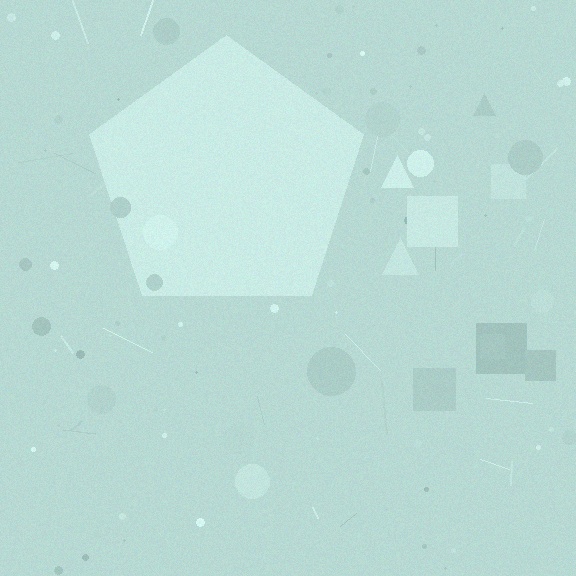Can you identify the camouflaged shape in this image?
The camouflaged shape is a pentagon.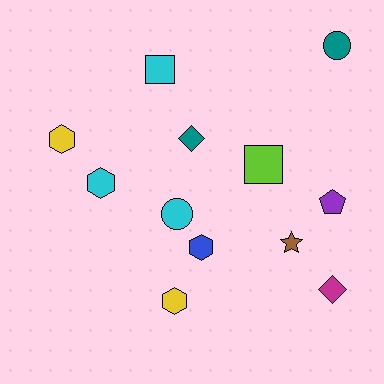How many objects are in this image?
There are 12 objects.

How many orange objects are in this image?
There are no orange objects.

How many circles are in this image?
There are 2 circles.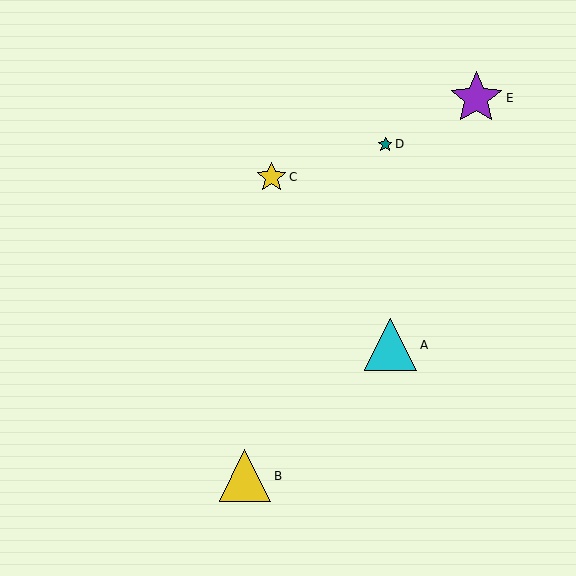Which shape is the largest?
The purple star (labeled E) is the largest.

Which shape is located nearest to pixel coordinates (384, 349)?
The cyan triangle (labeled A) at (391, 345) is nearest to that location.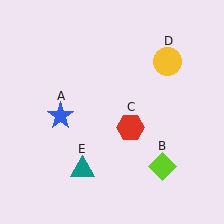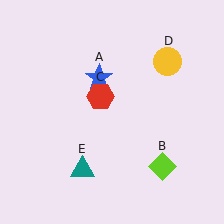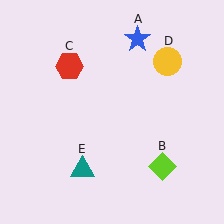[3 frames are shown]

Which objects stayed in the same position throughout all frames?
Lime diamond (object B) and yellow circle (object D) and teal triangle (object E) remained stationary.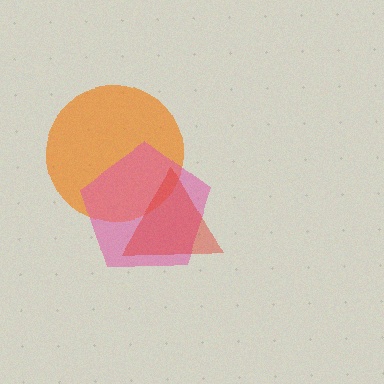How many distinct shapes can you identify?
There are 3 distinct shapes: an orange circle, a pink pentagon, a red triangle.